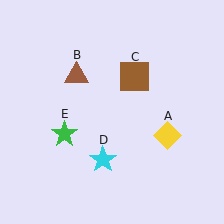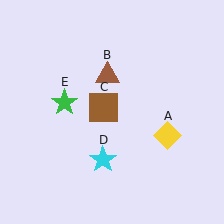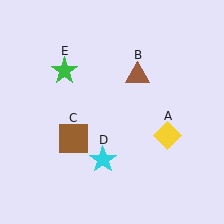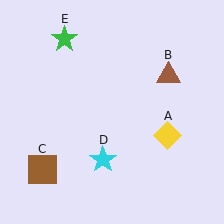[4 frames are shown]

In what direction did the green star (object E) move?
The green star (object E) moved up.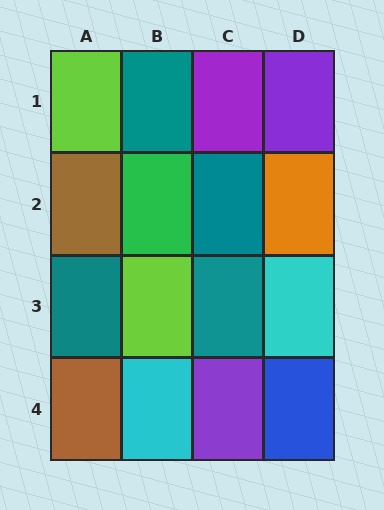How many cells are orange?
1 cell is orange.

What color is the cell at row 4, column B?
Cyan.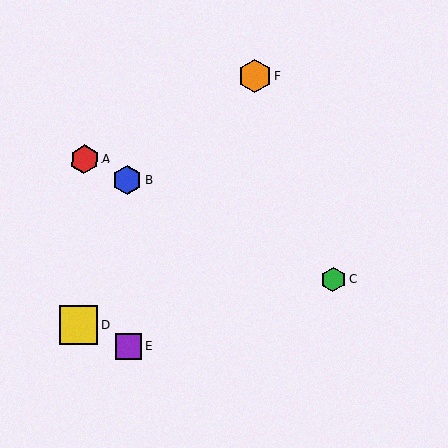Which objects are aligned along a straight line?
Objects A, B, C are aligned along a straight line.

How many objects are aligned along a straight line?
3 objects (A, B, C) are aligned along a straight line.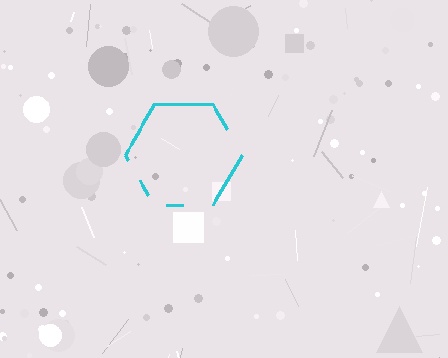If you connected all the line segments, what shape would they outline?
They would outline a hexagon.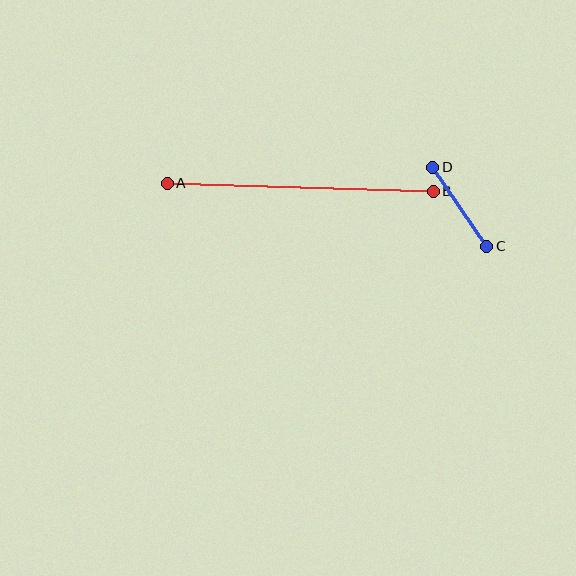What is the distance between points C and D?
The distance is approximately 96 pixels.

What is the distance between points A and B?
The distance is approximately 266 pixels.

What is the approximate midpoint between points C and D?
The midpoint is at approximately (460, 207) pixels.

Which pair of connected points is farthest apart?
Points A and B are farthest apart.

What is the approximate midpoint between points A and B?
The midpoint is at approximately (300, 187) pixels.